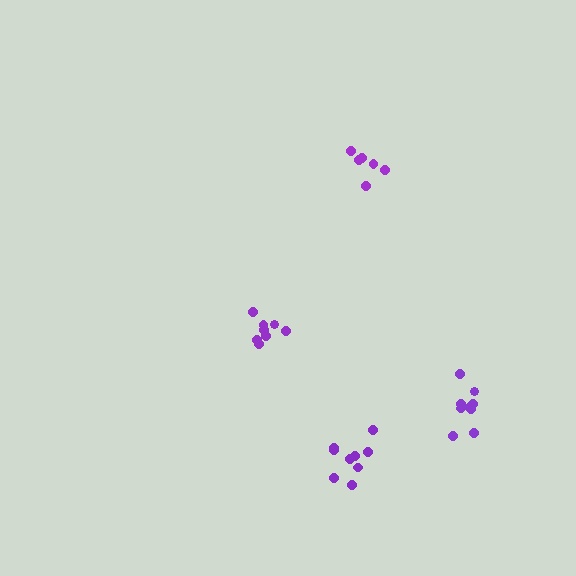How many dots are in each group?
Group 1: 6 dots, Group 2: 9 dots, Group 3: 8 dots, Group 4: 9 dots (32 total).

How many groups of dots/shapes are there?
There are 4 groups.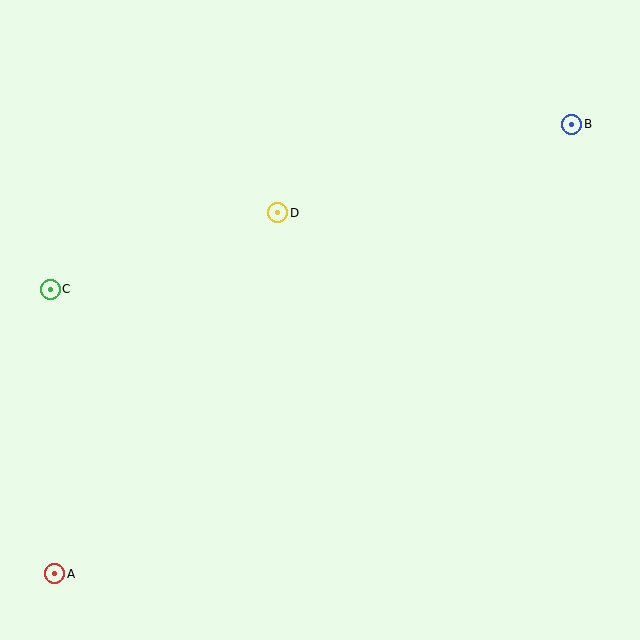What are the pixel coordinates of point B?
Point B is at (572, 124).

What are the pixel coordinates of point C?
Point C is at (50, 289).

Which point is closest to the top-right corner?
Point B is closest to the top-right corner.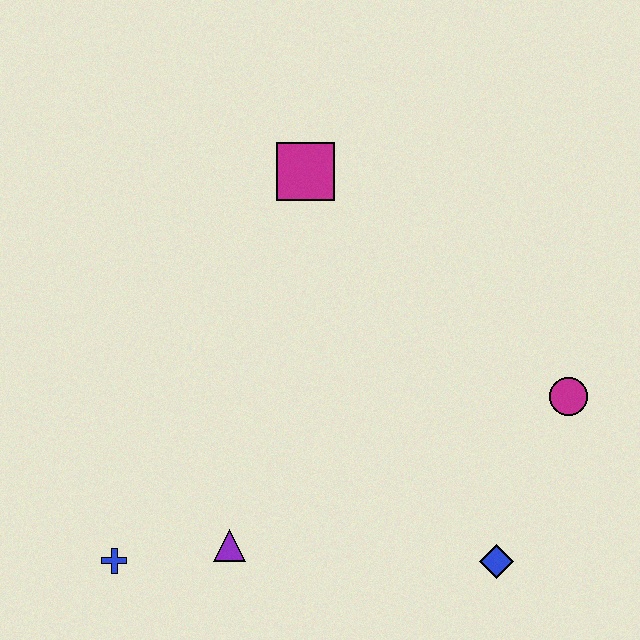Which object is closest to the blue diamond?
The magenta circle is closest to the blue diamond.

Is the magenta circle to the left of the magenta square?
No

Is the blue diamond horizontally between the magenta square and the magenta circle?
Yes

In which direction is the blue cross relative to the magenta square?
The blue cross is below the magenta square.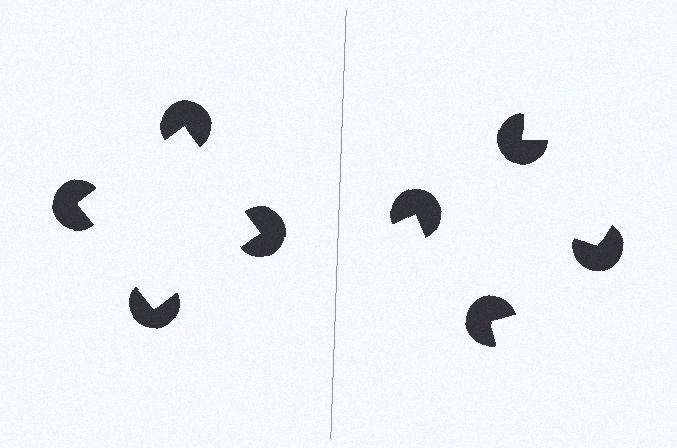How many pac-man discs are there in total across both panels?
8 — 4 on each side.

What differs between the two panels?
The pac-man discs are positioned identically on both sides; only the wedge orientations differ. On the left they align to a square; on the right they are misaligned.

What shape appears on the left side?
An illusory square.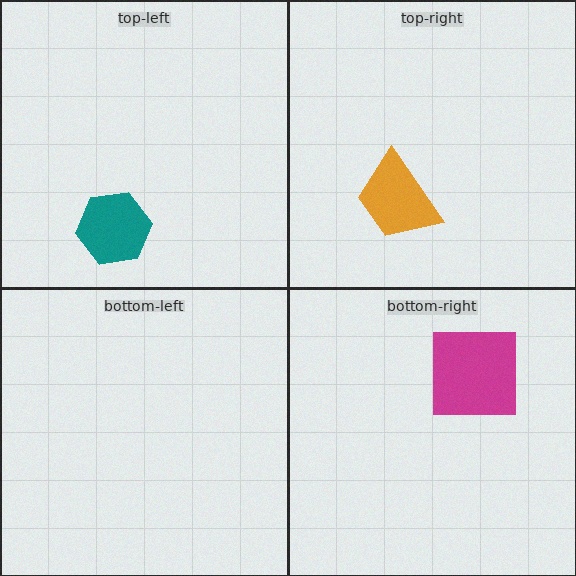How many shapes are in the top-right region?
1.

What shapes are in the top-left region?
The teal hexagon.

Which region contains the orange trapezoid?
The top-right region.